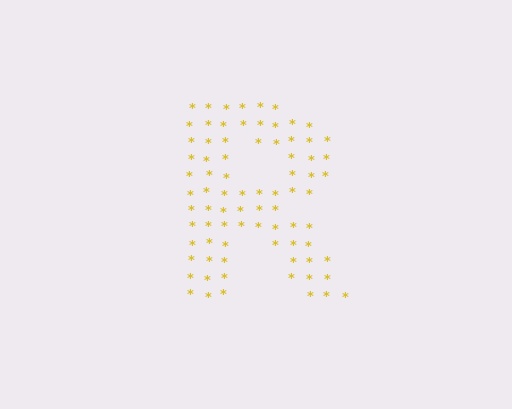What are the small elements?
The small elements are asterisks.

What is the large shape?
The large shape is the letter R.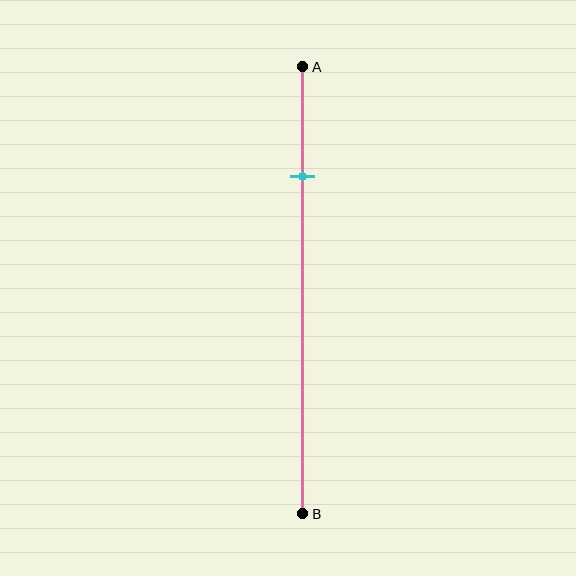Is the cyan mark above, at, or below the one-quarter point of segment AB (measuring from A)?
The cyan mark is approximately at the one-quarter point of segment AB.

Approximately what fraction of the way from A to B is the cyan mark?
The cyan mark is approximately 25% of the way from A to B.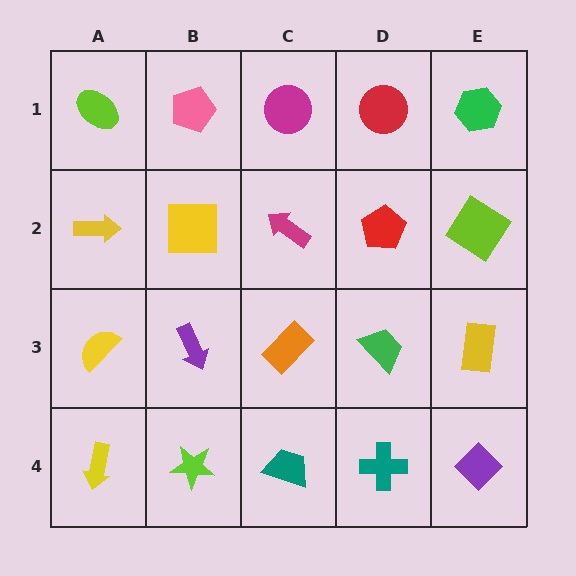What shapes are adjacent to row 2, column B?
A pink pentagon (row 1, column B), a purple arrow (row 3, column B), a yellow arrow (row 2, column A), a magenta arrow (row 2, column C).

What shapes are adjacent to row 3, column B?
A yellow square (row 2, column B), a lime star (row 4, column B), a yellow semicircle (row 3, column A), an orange rectangle (row 3, column C).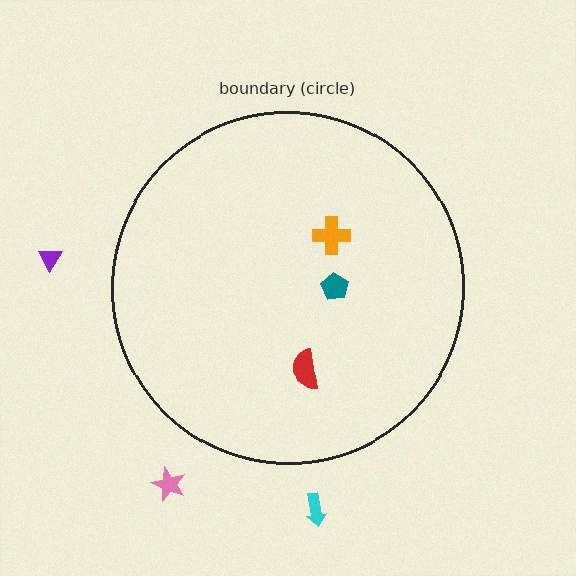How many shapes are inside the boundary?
3 inside, 3 outside.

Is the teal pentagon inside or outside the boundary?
Inside.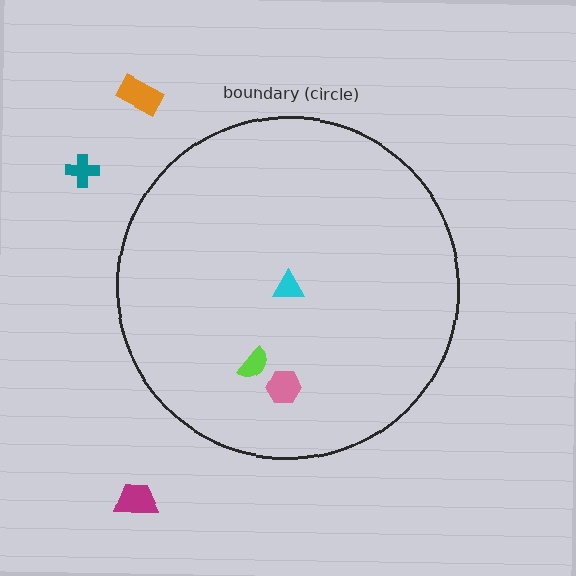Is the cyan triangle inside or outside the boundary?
Inside.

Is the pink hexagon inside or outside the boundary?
Inside.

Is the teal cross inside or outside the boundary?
Outside.